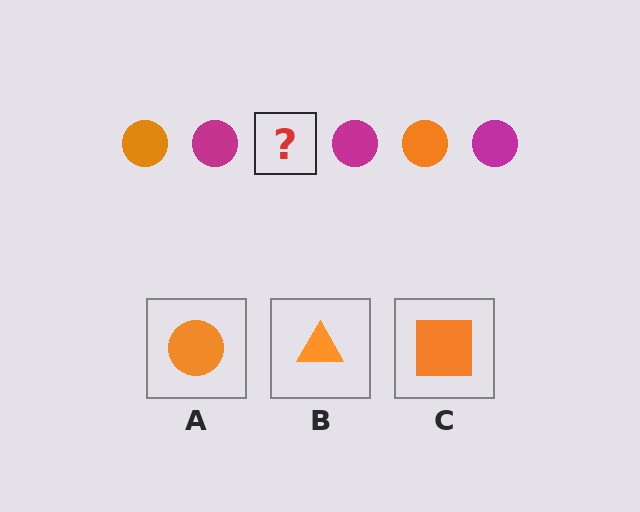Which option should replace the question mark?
Option A.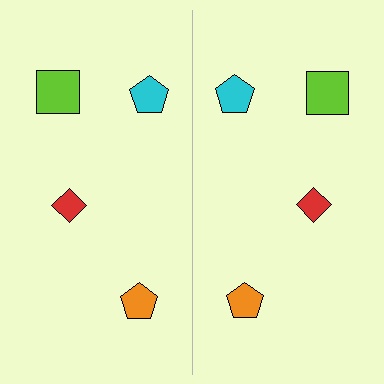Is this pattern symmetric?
Yes, this pattern has bilateral (reflection) symmetry.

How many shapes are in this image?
There are 8 shapes in this image.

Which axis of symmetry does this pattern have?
The pattern has a vertical axis of symmetry running through the center of the image.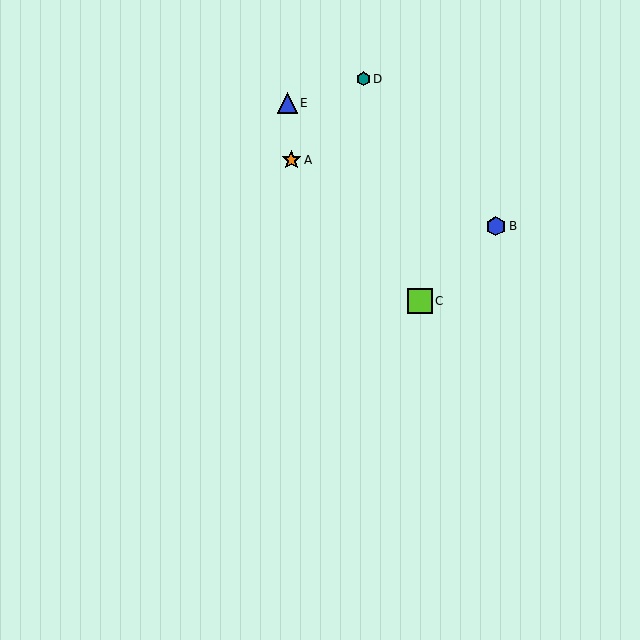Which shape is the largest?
The lime square (labeled C) is the largest.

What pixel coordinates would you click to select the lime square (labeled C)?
Click at (420, 301) to select the lime square C.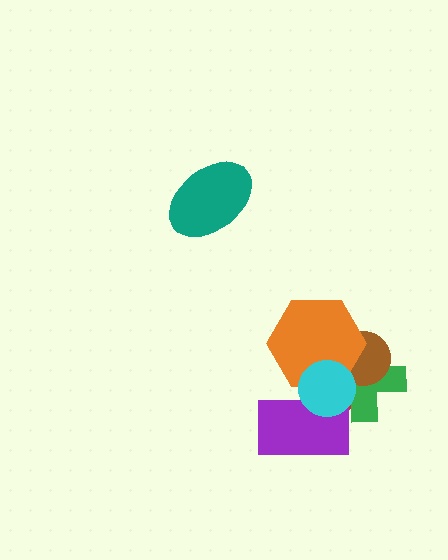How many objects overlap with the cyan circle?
5 objects overlap with the cyan circle.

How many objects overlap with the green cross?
5 objects overlap with the green cross.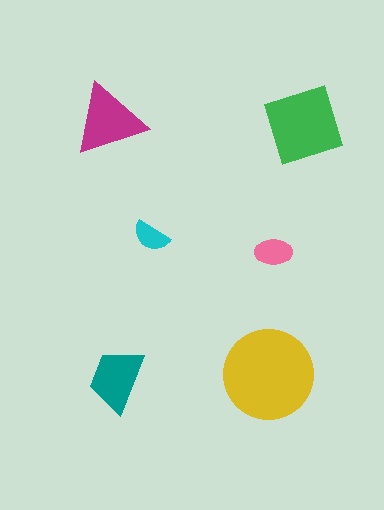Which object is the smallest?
The cyan semicircle.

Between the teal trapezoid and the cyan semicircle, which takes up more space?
The teal trapezoid.